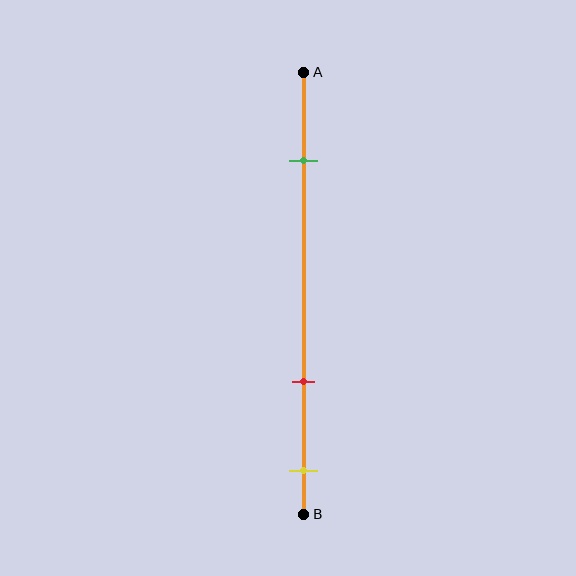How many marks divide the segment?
There are 3 marks dividing the segment.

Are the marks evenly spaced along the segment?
No, the marks are not evenly spaced.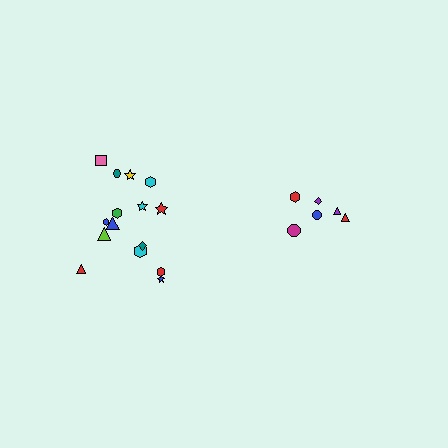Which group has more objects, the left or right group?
The left group.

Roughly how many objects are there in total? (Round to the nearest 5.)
Roughly 20 objects in total.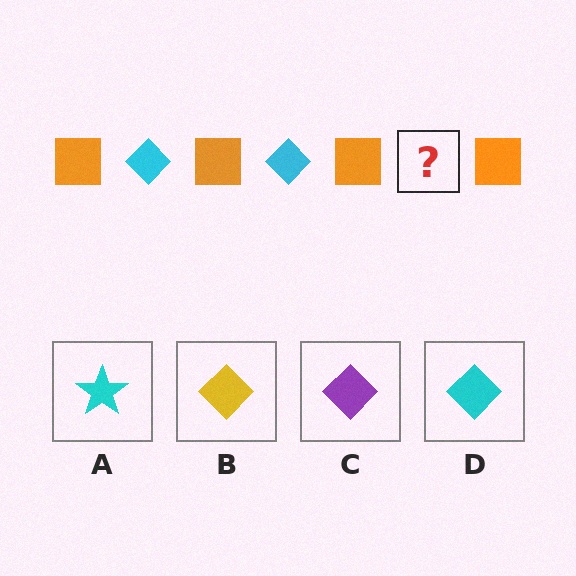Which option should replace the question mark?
Option D.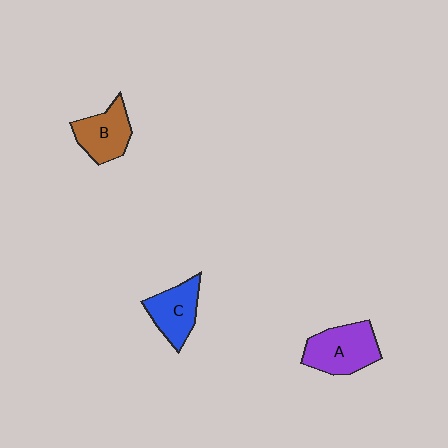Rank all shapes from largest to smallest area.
From largest to smallest: A (purple), C (blue), B (brown).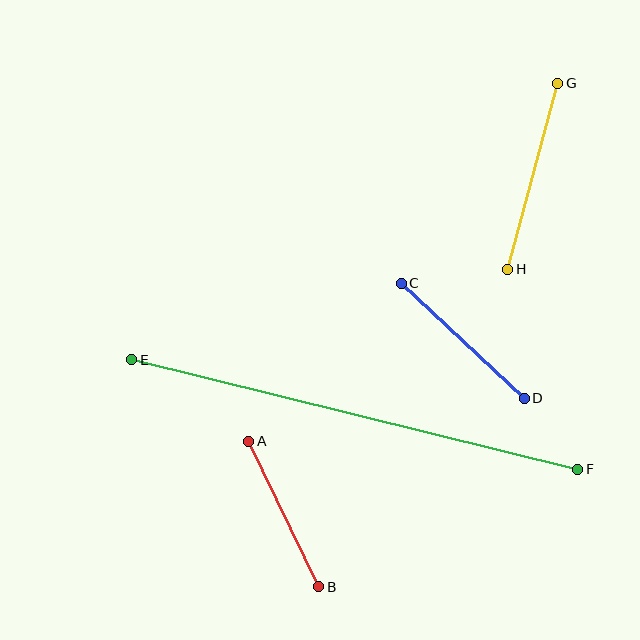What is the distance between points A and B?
The distance is approximately 161 pixels.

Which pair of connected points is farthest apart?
Points E and F are farthest apart.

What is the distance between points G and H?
The distance is approximately 192 pixels.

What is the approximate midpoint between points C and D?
The midpoint is at approximately (463, 341) pixels.